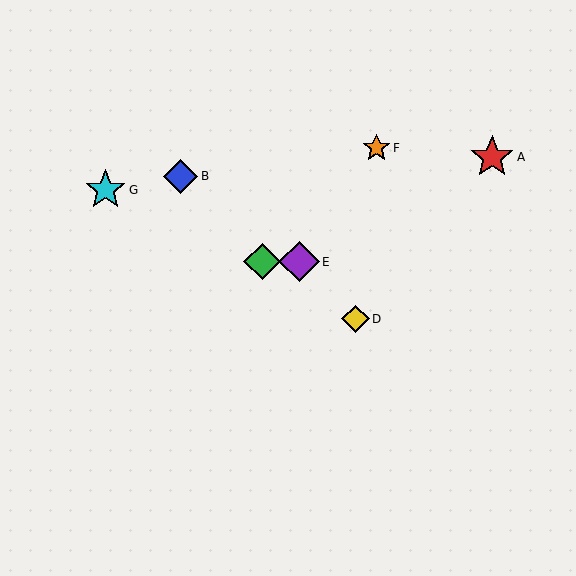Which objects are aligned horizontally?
Objects C, E are aligned horizontally.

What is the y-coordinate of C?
Object C is at y≈262.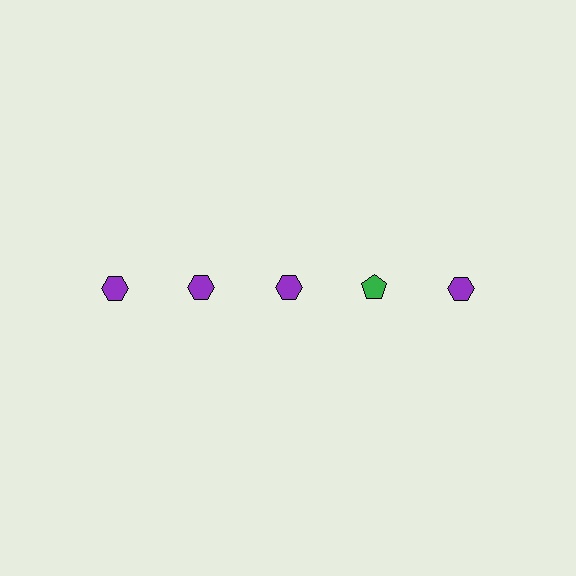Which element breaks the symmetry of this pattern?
The green pentagon in the top row, second from right column breaks the symmetry. All other shapes are purple hexagons.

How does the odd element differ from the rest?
It differs in both color (green instead of purple) and shape (pentagon instead of hexagon).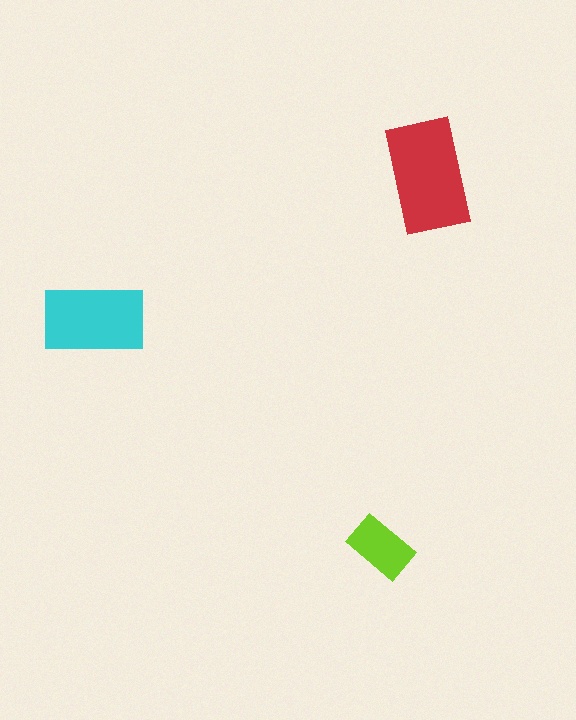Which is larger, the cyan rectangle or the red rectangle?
The red one.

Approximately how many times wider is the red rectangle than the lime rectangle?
About 1.5 times wider.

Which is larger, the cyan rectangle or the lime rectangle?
The cyan one.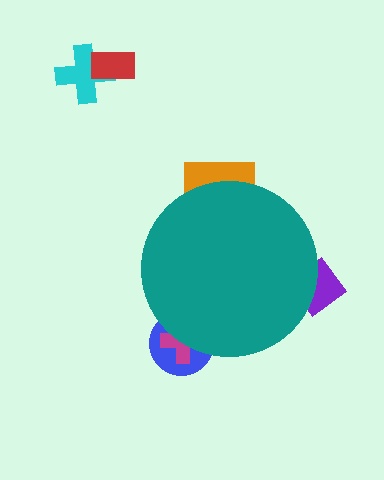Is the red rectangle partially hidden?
No, the red rectangle is fully visible.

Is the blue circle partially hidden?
Yes, the blue circle is partially hidden behind the teal circle.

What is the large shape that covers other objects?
A teal circle.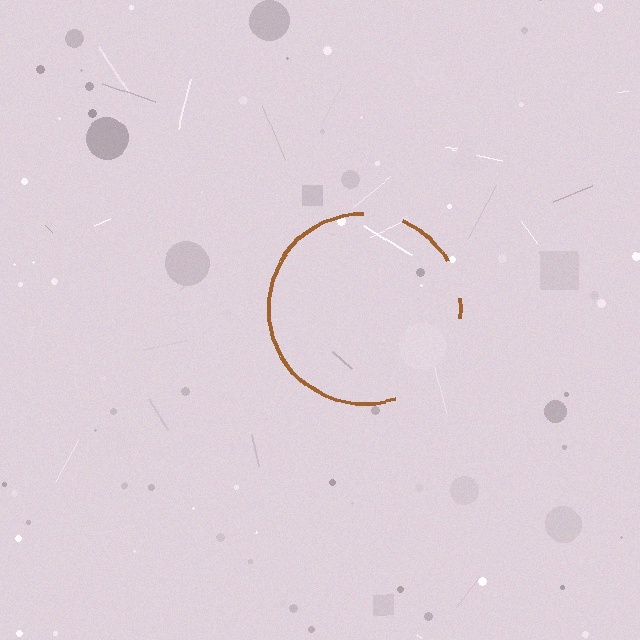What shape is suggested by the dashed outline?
The dashed outline suggests a circle.